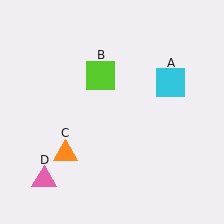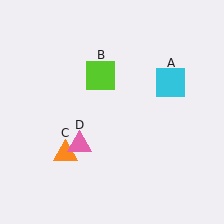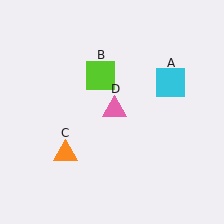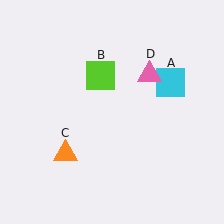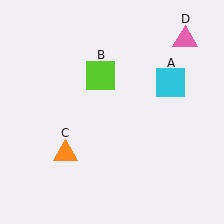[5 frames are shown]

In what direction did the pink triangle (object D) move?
The pink triangle (object D) moved up and to the right.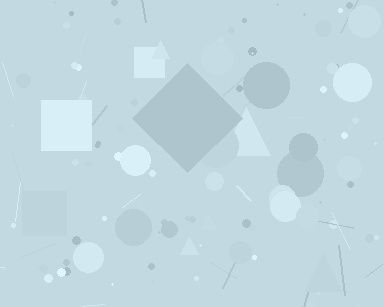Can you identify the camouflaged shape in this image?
The camouflaged shape is a diamond.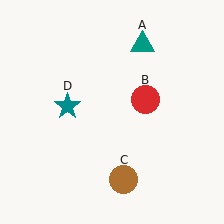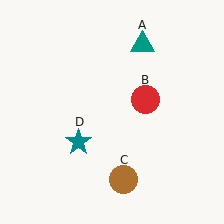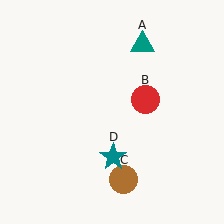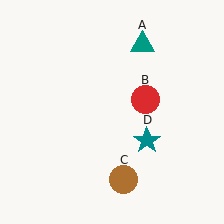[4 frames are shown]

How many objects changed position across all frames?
1 object changed position: teal star (object D).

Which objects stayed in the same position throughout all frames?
Teal triangle (object A) and red circle (object B) and brown circle (object C) remained stationary.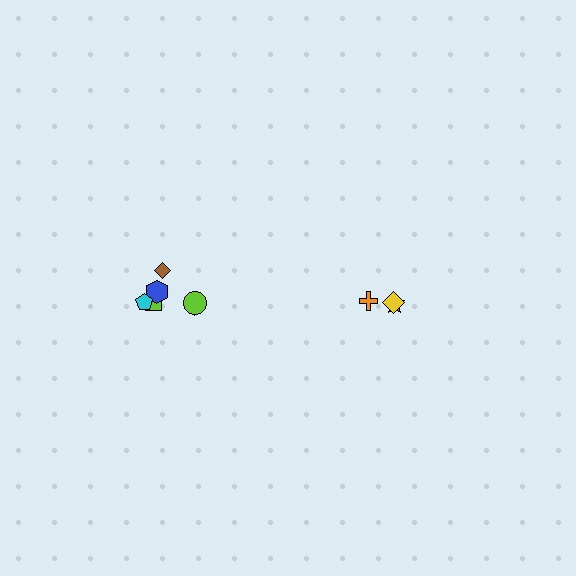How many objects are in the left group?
There are 6 objects.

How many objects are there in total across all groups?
There are 9 objects.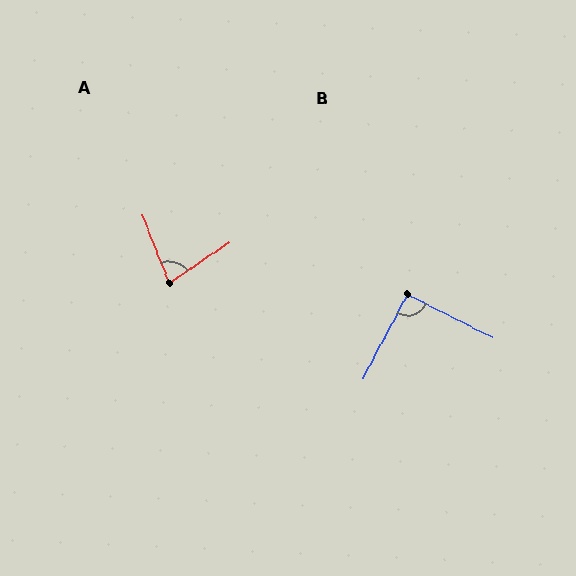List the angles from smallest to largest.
A (78°), B (91°).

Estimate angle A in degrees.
Approximately 78 degrees.